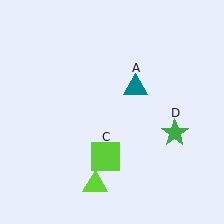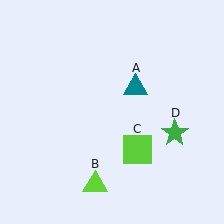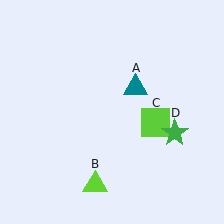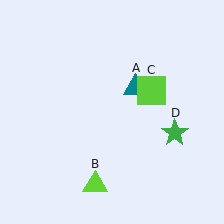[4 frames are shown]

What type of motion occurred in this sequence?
The lime square (object C) rotated counterclockwise around the center of the scene.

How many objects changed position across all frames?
1 object changed position: lime square (object C).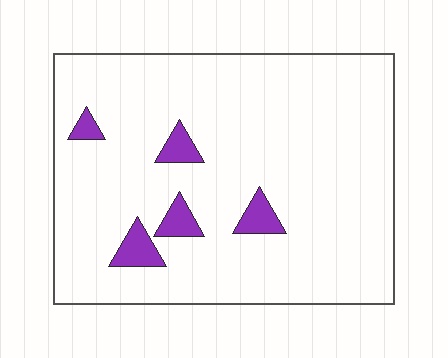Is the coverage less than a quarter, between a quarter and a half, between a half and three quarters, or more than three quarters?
Less than a quarter.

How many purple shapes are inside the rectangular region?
5.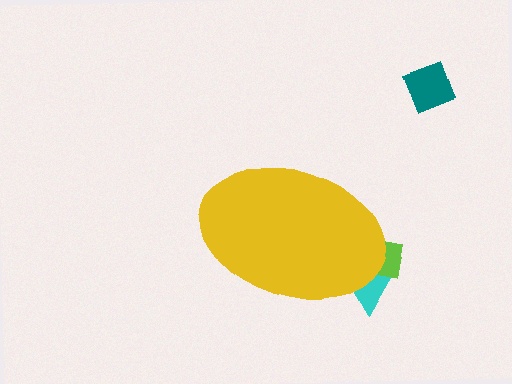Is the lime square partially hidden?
Yes, the lime square is partially hidden behind the yellow ellipse.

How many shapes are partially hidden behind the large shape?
2 shapes are partially hidden.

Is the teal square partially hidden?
No, the teal square is fully visible.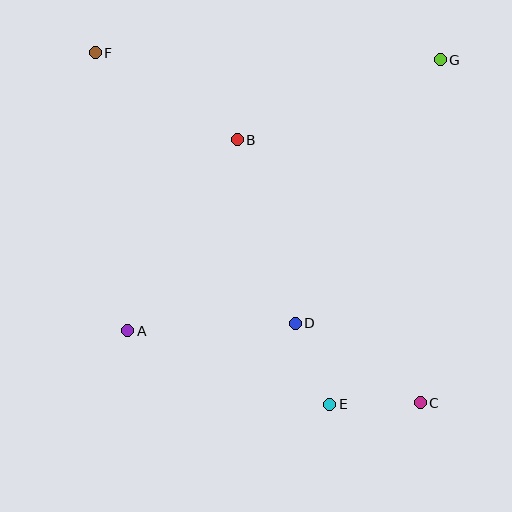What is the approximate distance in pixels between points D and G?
The distance between D and G is approximately 300 pixels.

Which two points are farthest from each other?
Points C and F are farthest from each other.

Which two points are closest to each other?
Points D and E are closest to each other.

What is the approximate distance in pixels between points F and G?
The distance between F and G is approximately 345 pixels.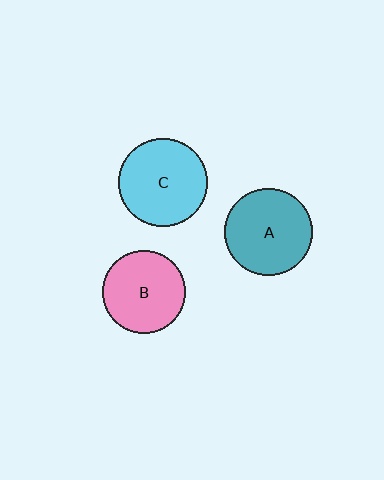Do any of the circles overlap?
No, none of the circles overlap.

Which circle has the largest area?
Circle C (cyan).